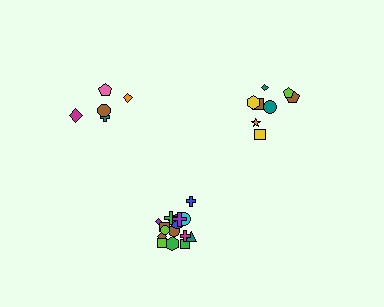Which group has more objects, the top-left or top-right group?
The top-right group.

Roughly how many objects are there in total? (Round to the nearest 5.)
Roughly 30 objects in total.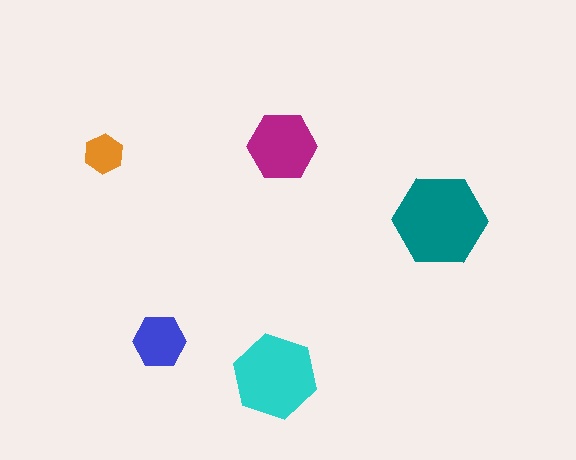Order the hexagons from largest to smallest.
the teal one, the cyan one, the magenta one, the blue one, the orange one.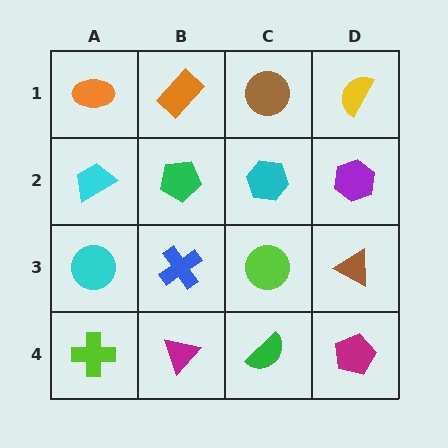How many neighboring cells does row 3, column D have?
3.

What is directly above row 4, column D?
A brown triangle.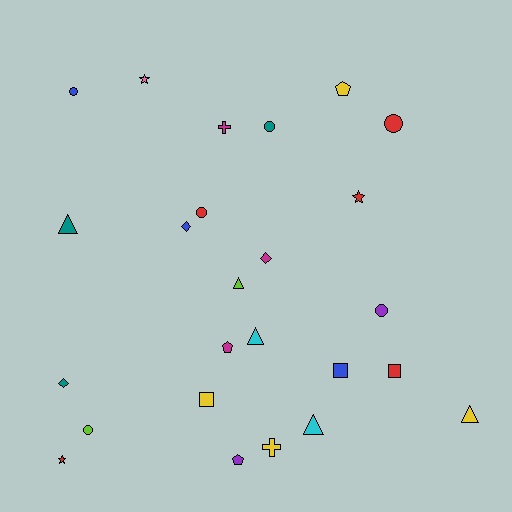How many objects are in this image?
There are 25 objects.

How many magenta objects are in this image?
There are 3 magenta objects.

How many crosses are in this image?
There are 2 crosses.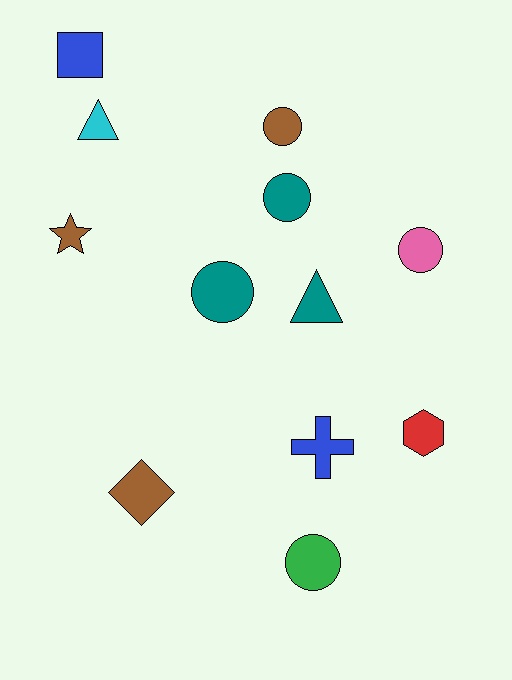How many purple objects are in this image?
There are no purple objects.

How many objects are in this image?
There are 12 objects.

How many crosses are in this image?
There is 1 cross.